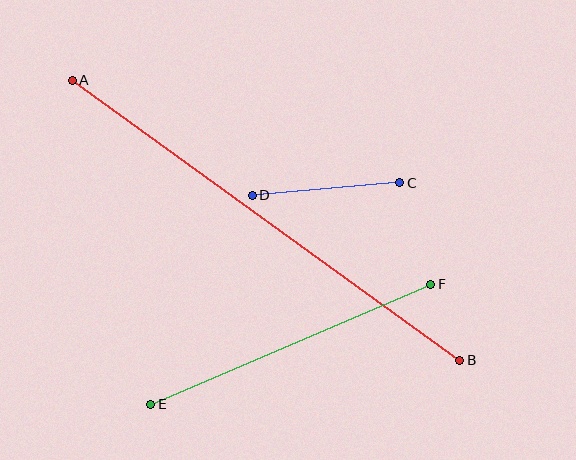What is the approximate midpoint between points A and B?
The midpoint is at approximately (266, 220) pixels.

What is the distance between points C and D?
The distance is approximately 148 pixels.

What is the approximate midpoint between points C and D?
The midpoint is at approximately (326, 189) pixels.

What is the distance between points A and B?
The distance is approximately 478 pixels.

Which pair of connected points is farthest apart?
Points A and B are farthest apart.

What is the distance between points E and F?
The distance is approximately 305 pixels.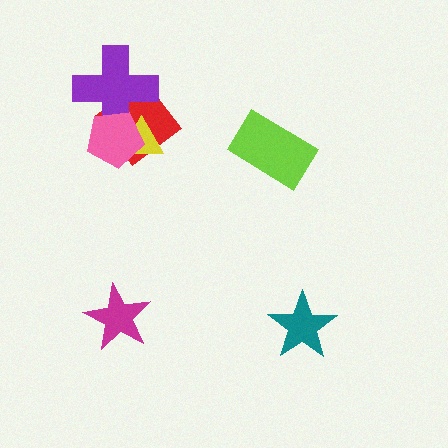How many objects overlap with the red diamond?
3 objects overlap with the red diamond.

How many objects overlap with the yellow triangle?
3 objects overlap with the yellow triangle.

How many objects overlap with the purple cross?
3 objects overlap with the purple cross.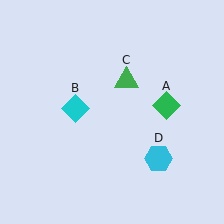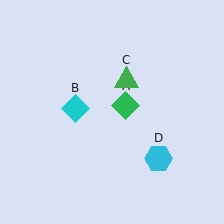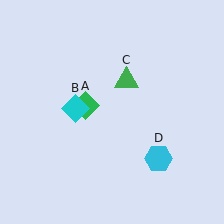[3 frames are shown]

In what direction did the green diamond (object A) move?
The green diamond (object A) moved left.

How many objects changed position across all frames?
1 object changed position: green diamond (object A).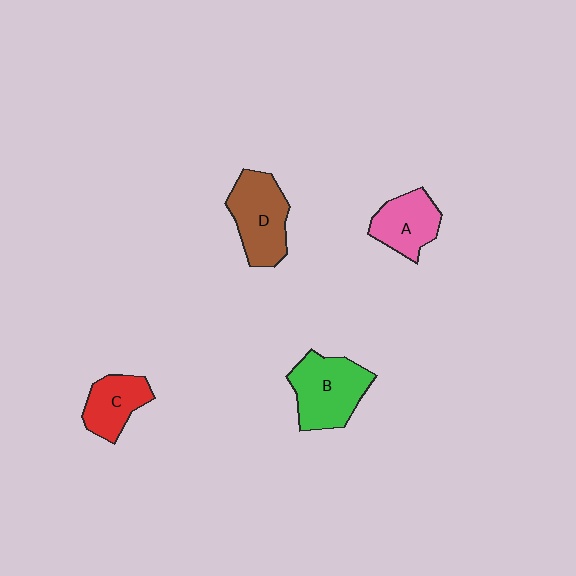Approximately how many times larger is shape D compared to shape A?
Approximately 1.3 times.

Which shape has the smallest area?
Shape C (red).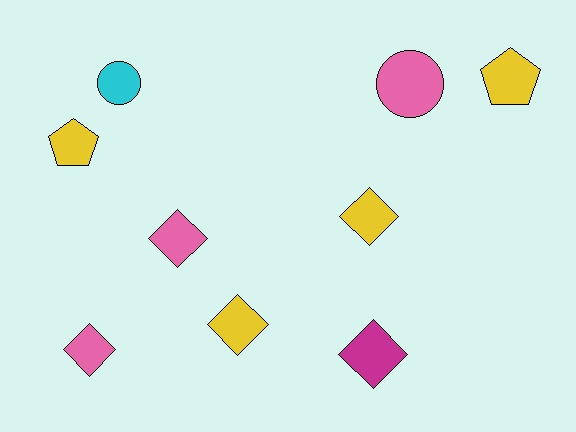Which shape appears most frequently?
Diamond, with 5 objects.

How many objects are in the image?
There are 9 objects.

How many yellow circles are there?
There are no yellow circles.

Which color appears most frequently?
Yellow, with 4 objects.